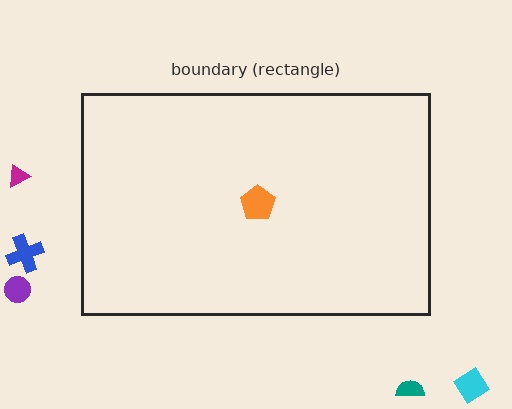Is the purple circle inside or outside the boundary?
Outside.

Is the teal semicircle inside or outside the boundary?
Outside.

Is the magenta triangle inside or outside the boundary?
Outside.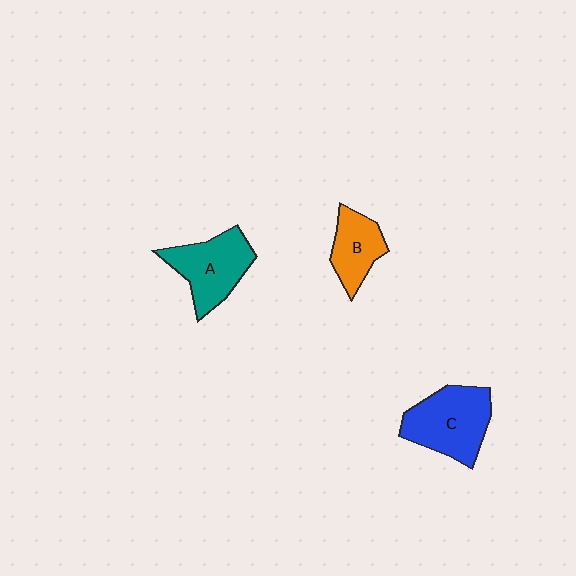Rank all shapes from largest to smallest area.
From largest to smallest: C (blue), A (teal), B (orange).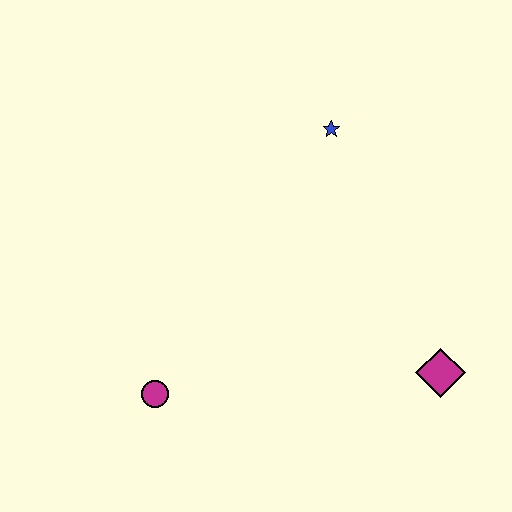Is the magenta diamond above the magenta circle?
Yes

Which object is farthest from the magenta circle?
The blue star is farthest from the magenta circle.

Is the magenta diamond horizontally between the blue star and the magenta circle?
No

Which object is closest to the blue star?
The magenta diamond is closest to the blue star.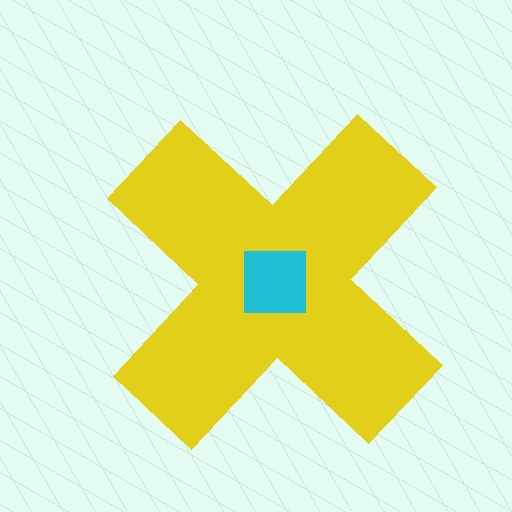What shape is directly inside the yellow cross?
The cyan square.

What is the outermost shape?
The yellow cross.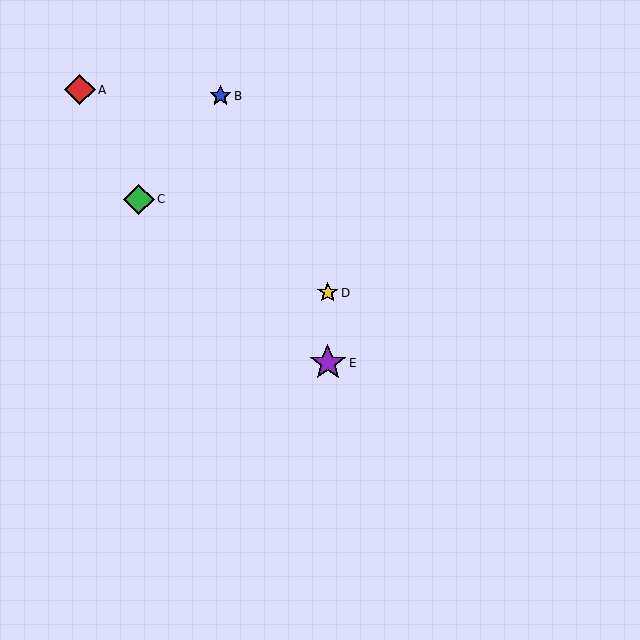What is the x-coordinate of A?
Object A is at x≈80.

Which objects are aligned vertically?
Objects D, E are aligned vertically.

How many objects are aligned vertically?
2 objects (D, E) are aligned vertically.